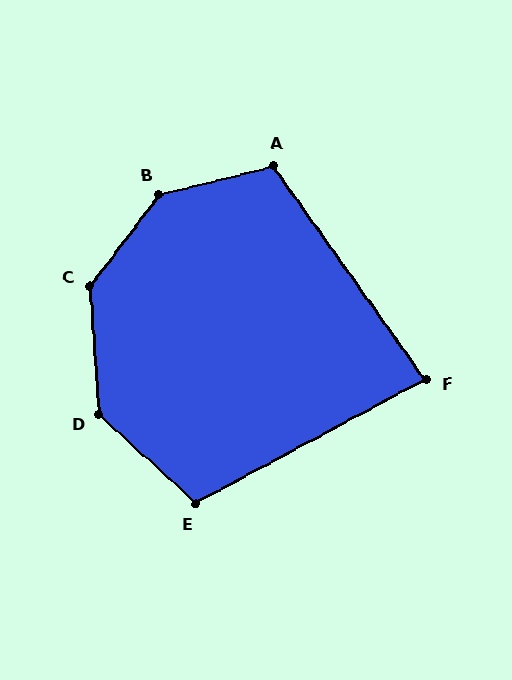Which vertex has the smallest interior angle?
F, at approximately 83 degrees.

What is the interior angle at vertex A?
Approximately 112 degrees (obtuse).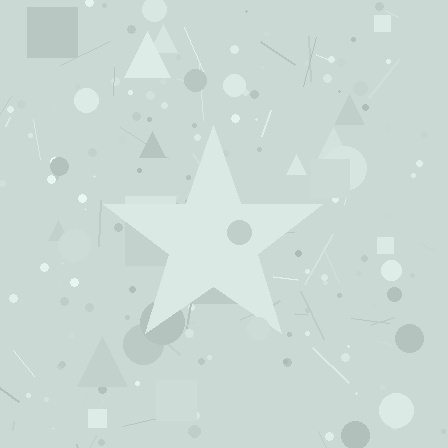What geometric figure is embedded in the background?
A star is embedded in the background.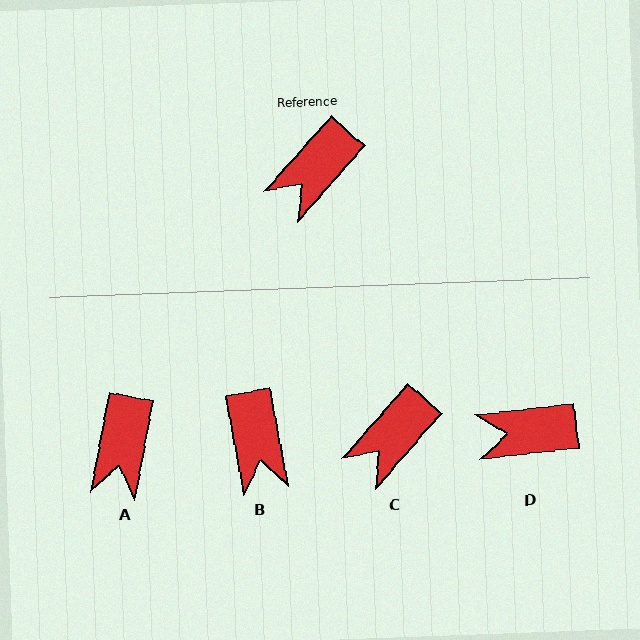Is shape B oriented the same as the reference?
No, it is off by about 53 degrees.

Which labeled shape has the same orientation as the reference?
C.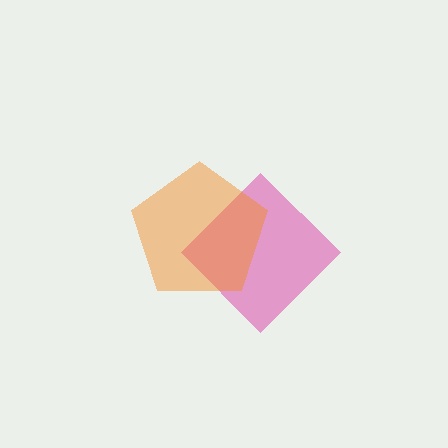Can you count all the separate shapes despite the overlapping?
Yes, there are 2 separate shapes.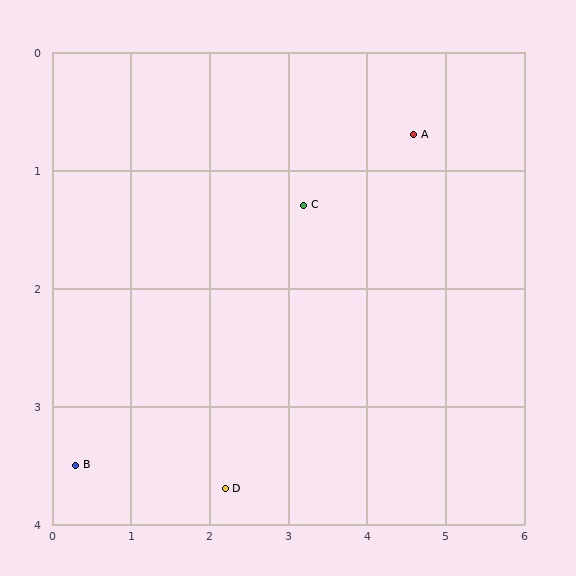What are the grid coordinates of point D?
Point D is at approximately (2.2, 3.7).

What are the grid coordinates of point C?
Point C is at approximately (3.2, 1.3).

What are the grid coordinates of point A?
Point A is at approximately (4.6, 0.7).